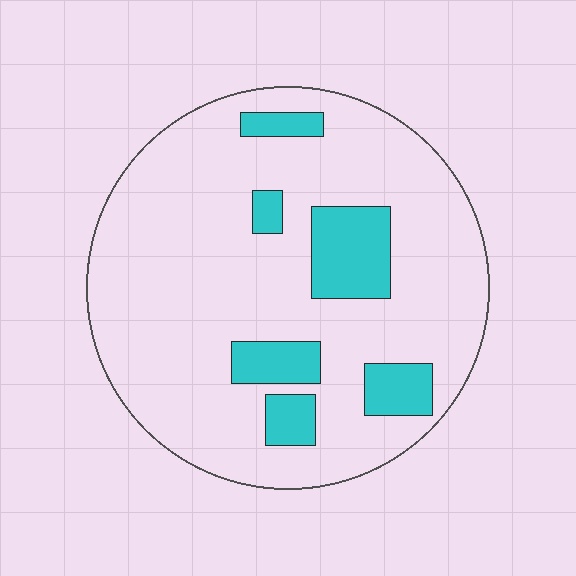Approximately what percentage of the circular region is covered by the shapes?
Approximately 15%.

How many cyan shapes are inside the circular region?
6.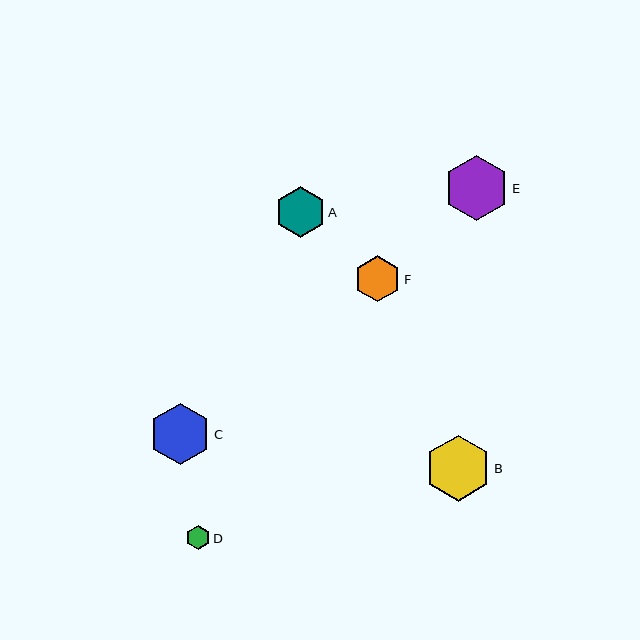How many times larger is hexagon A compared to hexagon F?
Hexagon A is approximately 1.1 times the size of hexagon F.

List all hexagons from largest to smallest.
From largest to smallest: B, E, C, A, F, D.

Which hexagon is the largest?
Hexagon B is the largest with a size of approximately 66 pixels.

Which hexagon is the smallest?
Hexagon D is the smallest with a size of approximately 24 pixels.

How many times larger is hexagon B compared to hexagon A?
Hexagon B is approximately 1.3 times the size of hexagon A.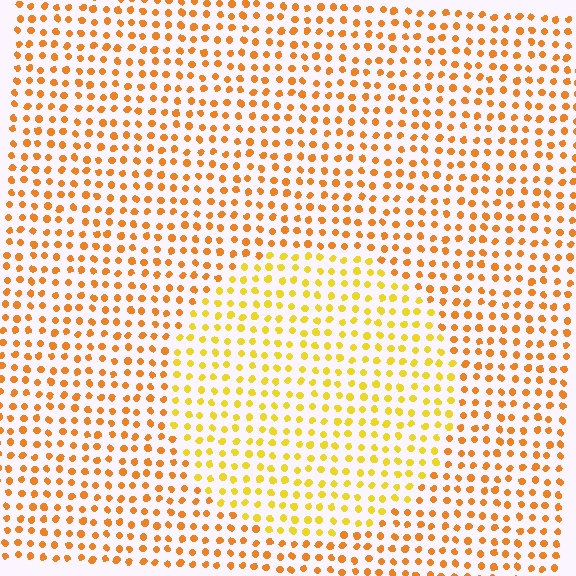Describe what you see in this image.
The image is filled with small orange elements in a uniform arrangement. A circle-shaped region is visible where the elements are tinted to a slightly different hue, forming a subtle color boundary.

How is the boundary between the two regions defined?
The boundary is defined purely by a slight shift in hue (about 26 degrees). Spacing, size, and orientation are identical on both sides.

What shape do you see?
I see a circle.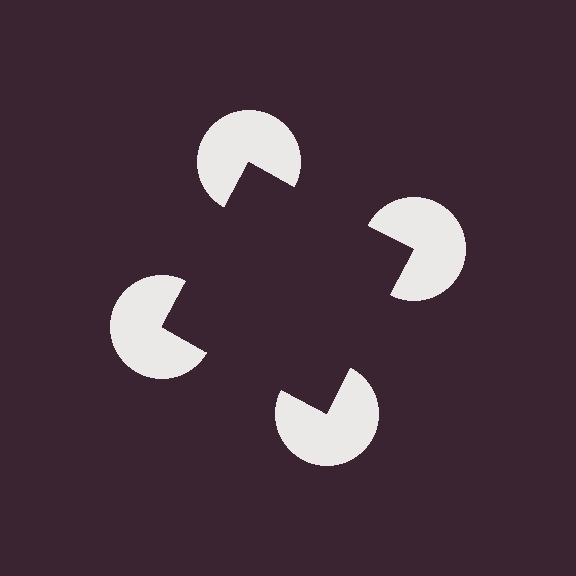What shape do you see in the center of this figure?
An illusory square — its edges are inferred from the aligned wedge cuts in the pac-man discs, not physically drawn.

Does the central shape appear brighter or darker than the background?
It typically appears slightly darker than the background, even though no actual brightness change is drawn.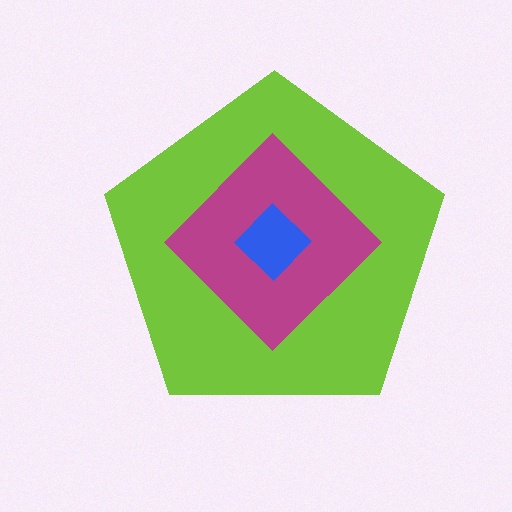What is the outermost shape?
The lime pentagon.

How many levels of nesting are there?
3.